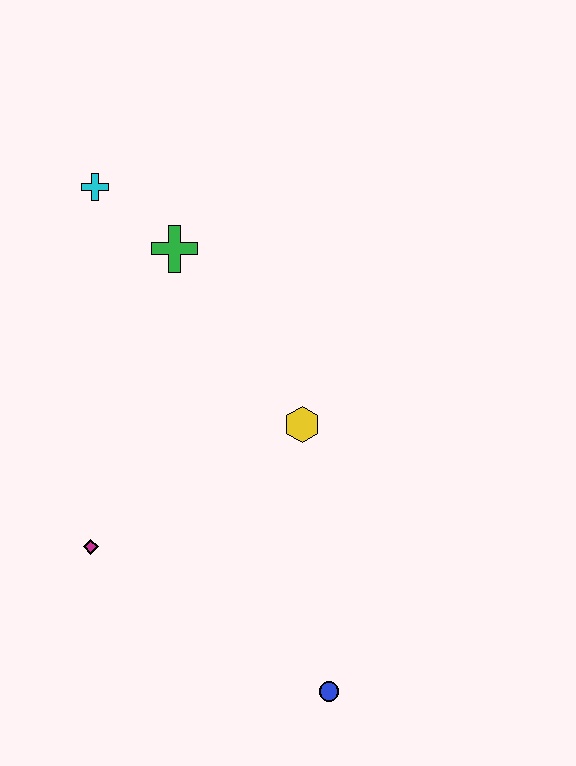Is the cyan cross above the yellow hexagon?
Yes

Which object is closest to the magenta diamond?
The yellow hexagon is closest to the magenta diamond.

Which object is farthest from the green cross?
The blue circle is farthest from the green cross.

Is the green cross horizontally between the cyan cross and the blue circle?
Yes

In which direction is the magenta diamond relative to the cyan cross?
The magenta diamond is below the cyan cross.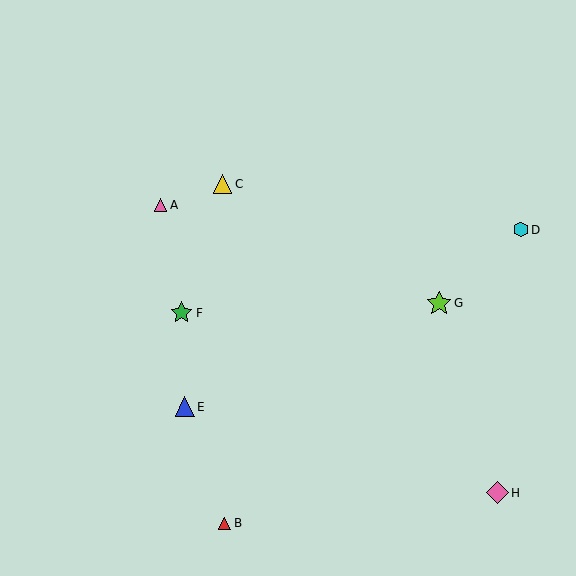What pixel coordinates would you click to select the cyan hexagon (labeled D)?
Click at (521, 230) to select the cyan hexagon D.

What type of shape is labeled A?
Shape A is a pink triangle.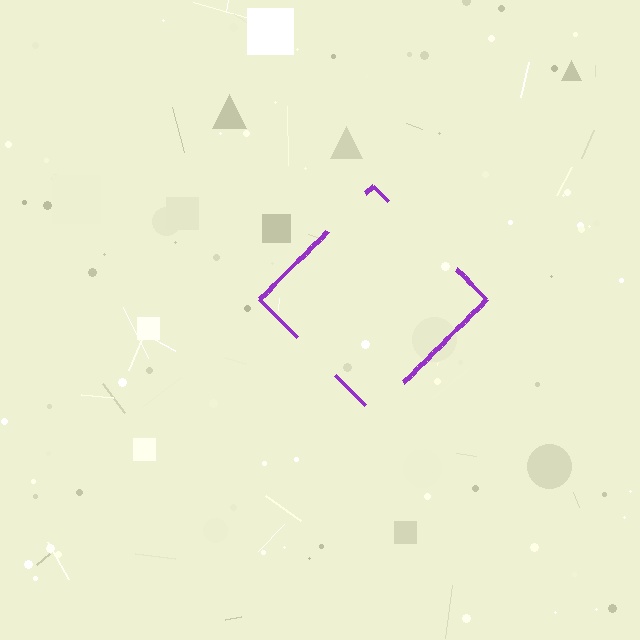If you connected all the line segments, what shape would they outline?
They would outline a diamond.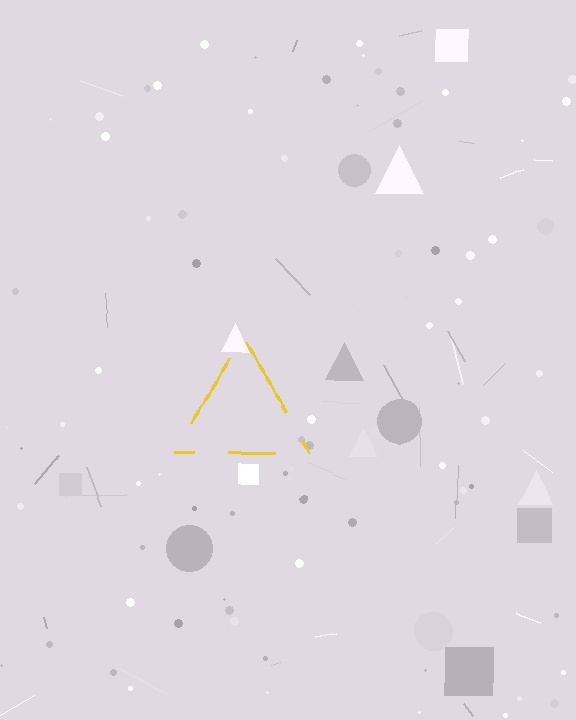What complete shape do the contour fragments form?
The contour fragments form a triangle.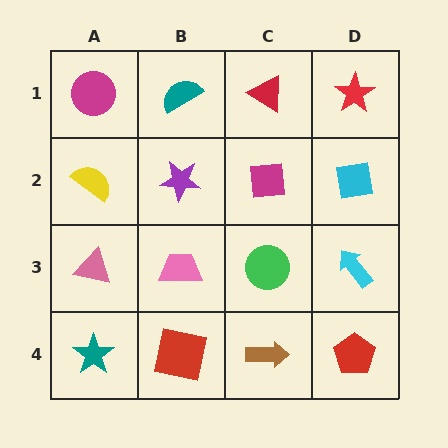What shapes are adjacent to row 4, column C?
A green circle (row 3, column C), a red square (row 4, column B), a red pentagon (row 4, column D).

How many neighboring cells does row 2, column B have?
4.